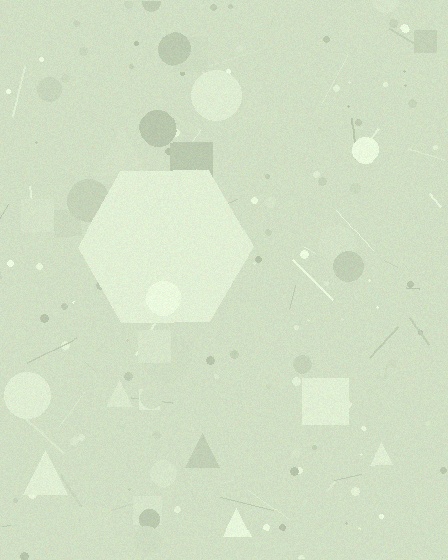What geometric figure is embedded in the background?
A hexagon is embedded in the background.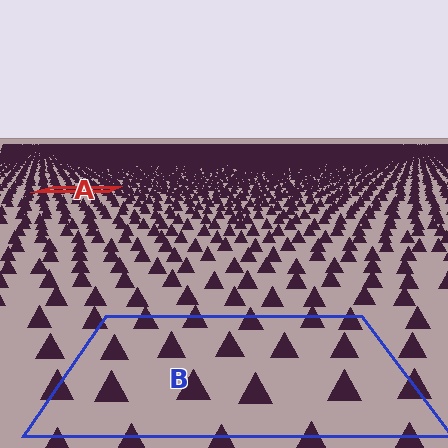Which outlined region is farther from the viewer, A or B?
Region A is farther from the viewer — the texture elements inside it appear smaller and more densely packed.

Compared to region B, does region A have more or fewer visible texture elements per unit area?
Region A has more texture elements per unit area — they are packed more densely because it is farther away.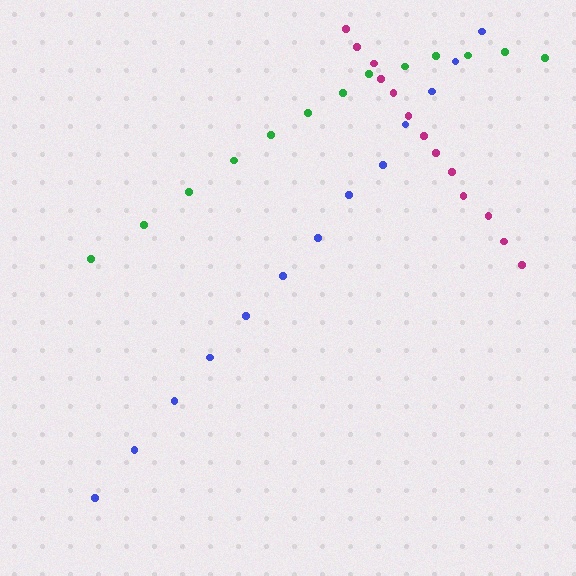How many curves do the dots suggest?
There are 3 distinct paths.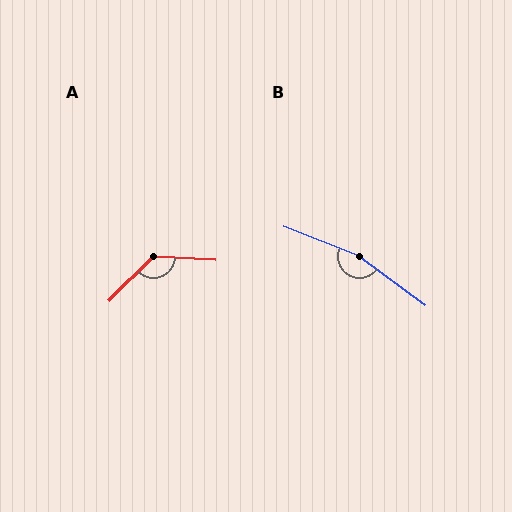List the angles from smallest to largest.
A (131°), B (164°).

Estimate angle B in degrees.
Approximately 164 degrees.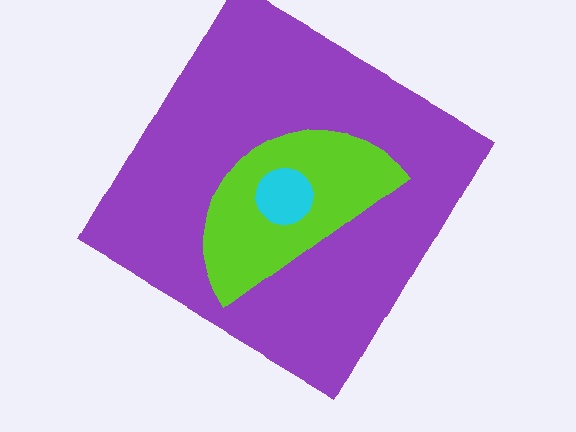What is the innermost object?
The cyan circle.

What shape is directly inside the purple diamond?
The lime semicircle.